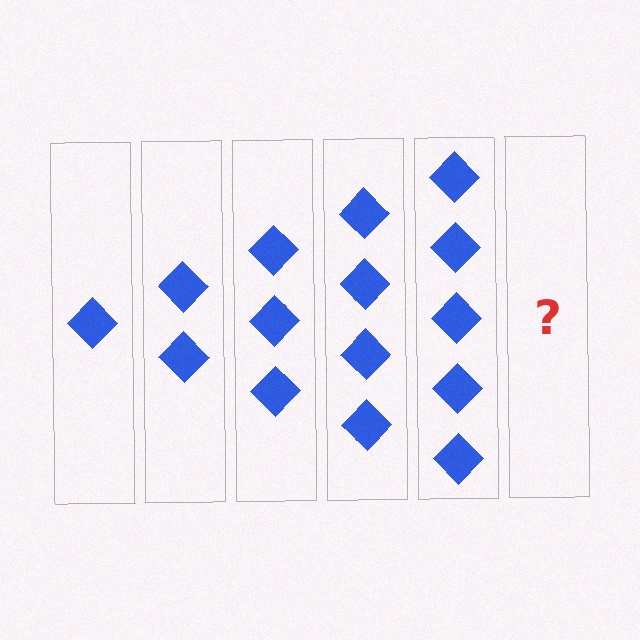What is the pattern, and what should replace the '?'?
The pattern is that each step adds one more diamond. The '?' should be 6 diamonds.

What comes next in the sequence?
The next element should be 6 diamonds.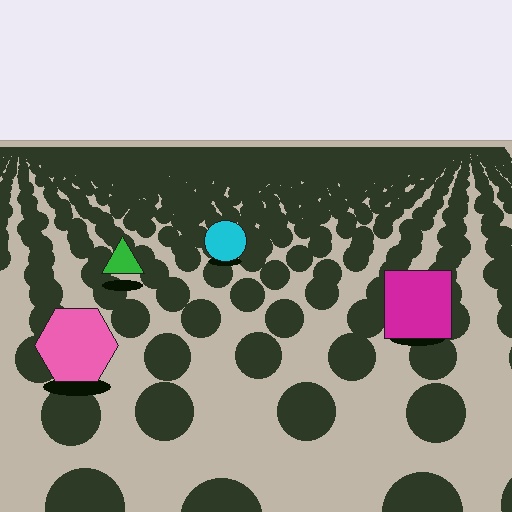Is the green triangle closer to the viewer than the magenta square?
No. The magenta square is closer — you can tell from the texture gradient: the ground texture is coarser near it.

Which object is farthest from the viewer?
The cyan circle is farthest from the viewer. It appears smaller and the ground texture around it is denser.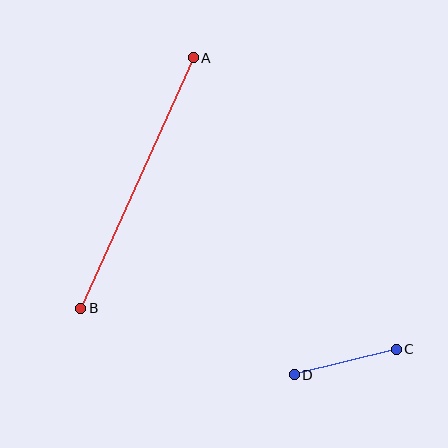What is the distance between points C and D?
The distance is approximately 105 pixels.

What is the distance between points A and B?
The distance is approximately 275 pixels.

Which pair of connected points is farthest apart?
Points A and B are farthest apart.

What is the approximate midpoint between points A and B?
The midpoint is at approximately (137, 183) pixels.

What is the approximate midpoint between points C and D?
The midpoint is at approximately (345, 362) pixels.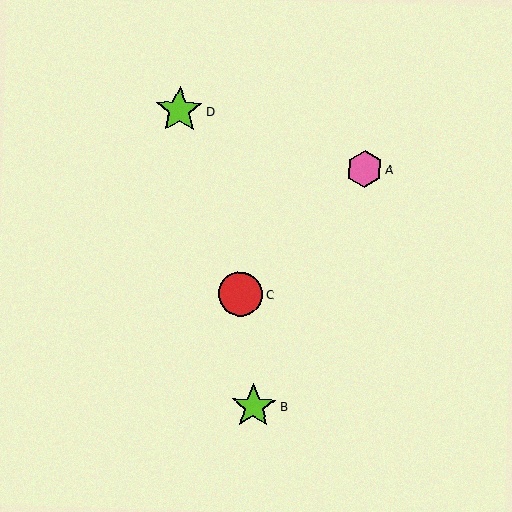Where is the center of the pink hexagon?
The center of the pink hexagon is at (365, 169).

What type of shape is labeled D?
Shape D is a lime star.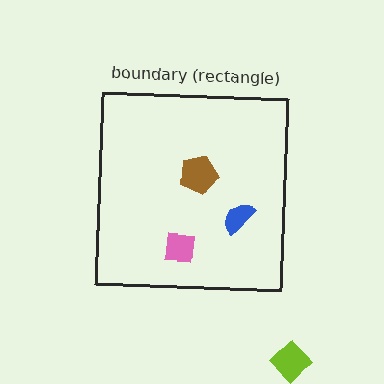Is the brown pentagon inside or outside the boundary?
Inside.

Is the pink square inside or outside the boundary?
Inside.